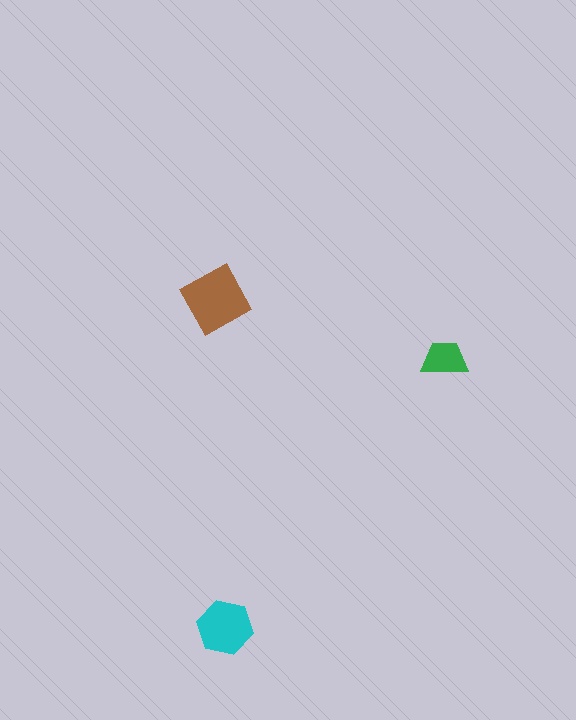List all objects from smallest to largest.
The green trapezoid, the cyan hexagon, the brown diamond.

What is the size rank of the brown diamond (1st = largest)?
1st.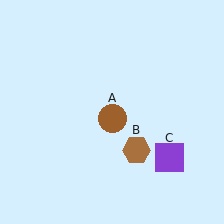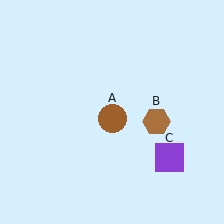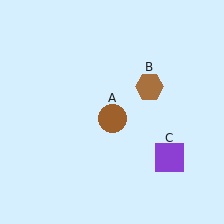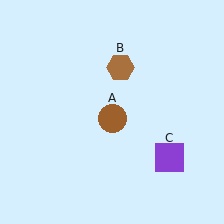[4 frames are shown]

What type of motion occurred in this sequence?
The brown hexagon (object B) rotated counterclockwise around the center of the scene.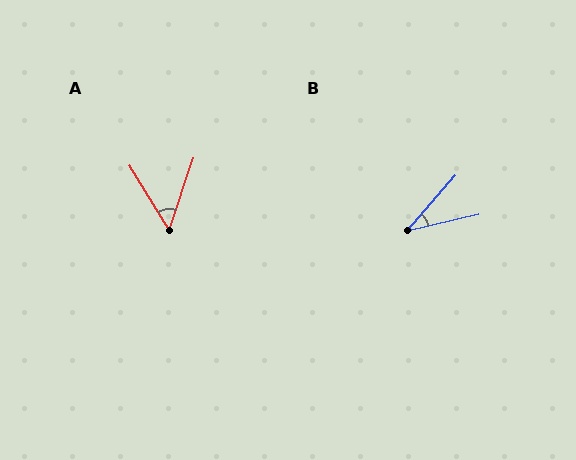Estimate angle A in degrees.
Approximately 50 degrees.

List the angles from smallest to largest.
B (36°), A (50°).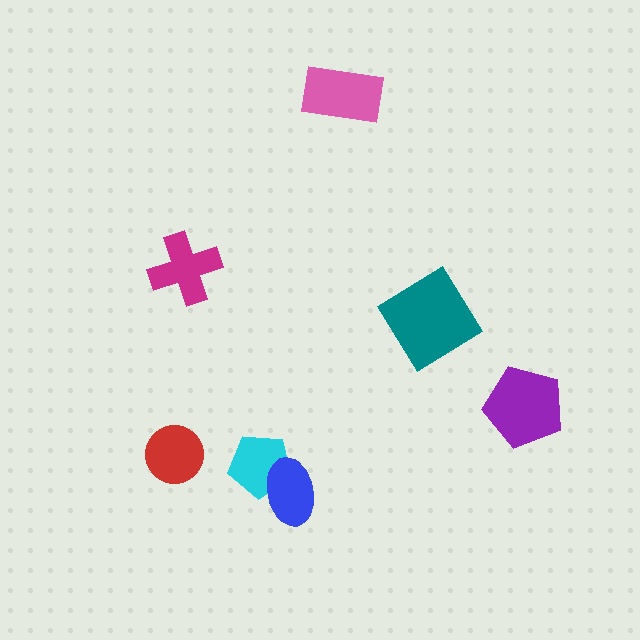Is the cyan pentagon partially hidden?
Yes, it is partially covered by another shape.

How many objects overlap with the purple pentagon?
0 objects overlap with the purple pentagon.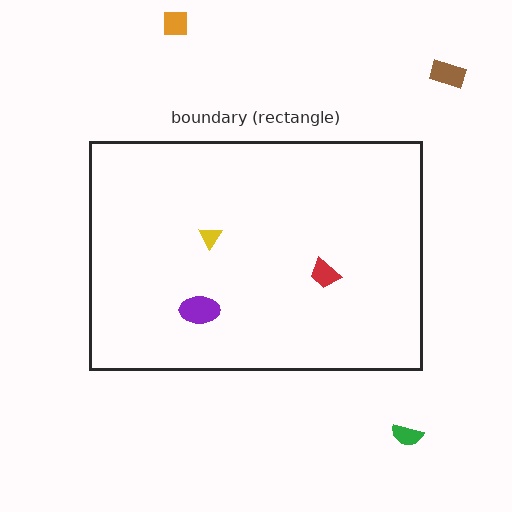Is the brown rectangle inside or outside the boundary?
Outside.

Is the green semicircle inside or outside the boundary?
Outside.